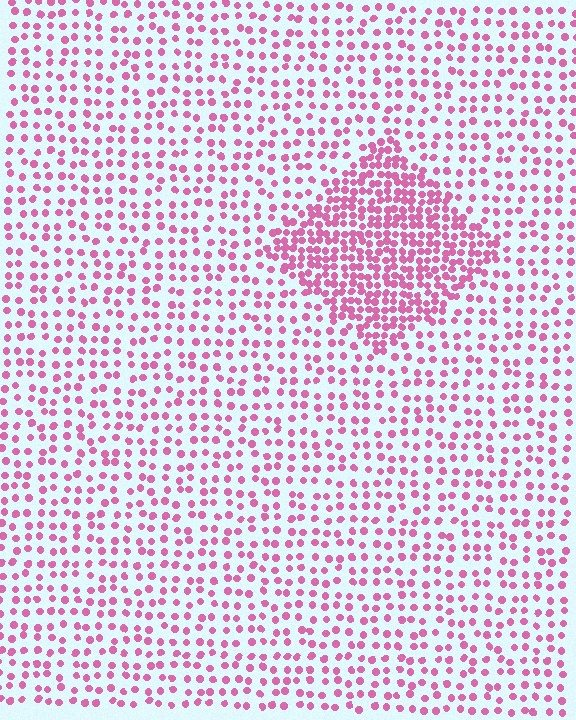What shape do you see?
I see a diamond.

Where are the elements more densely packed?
The elements are more densely packed inside the diamond boundary.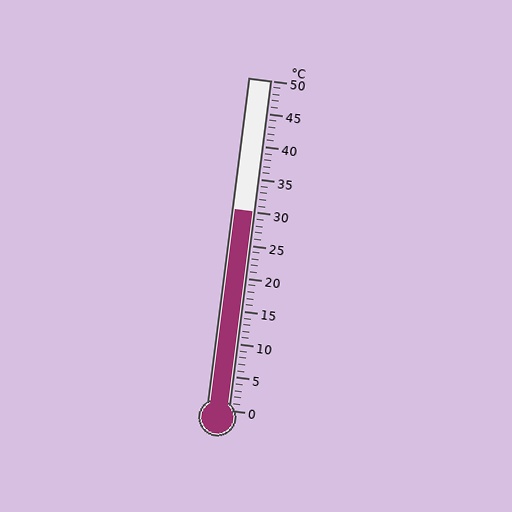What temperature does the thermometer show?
The thermometer shows approximately 30°C.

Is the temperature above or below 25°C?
The temperature is above 25°C.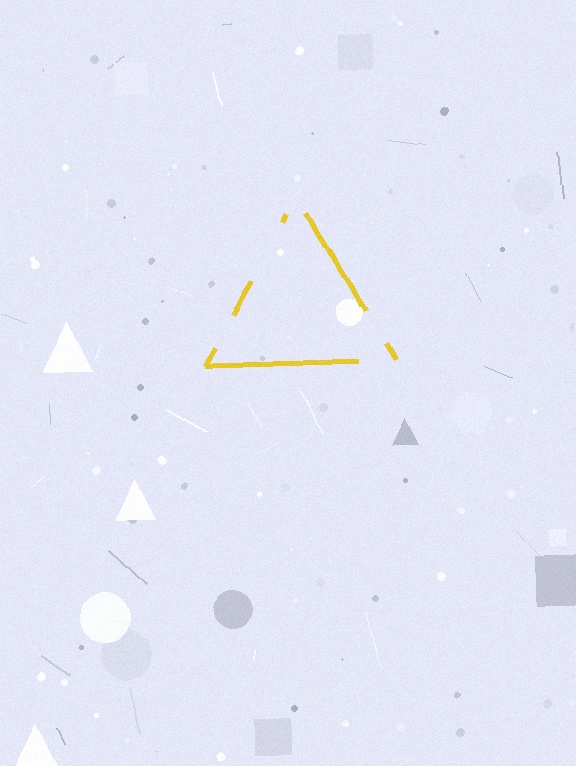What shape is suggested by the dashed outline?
The dashed outline suggests a triangle.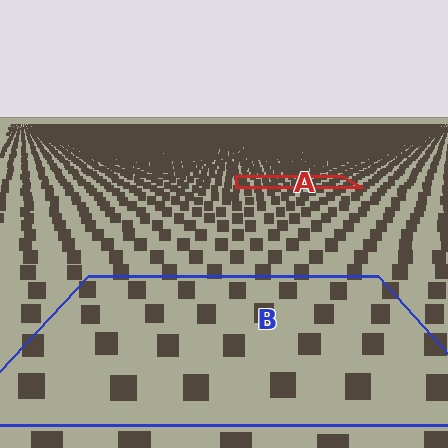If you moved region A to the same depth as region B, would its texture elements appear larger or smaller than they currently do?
They would appear larger. At a closer depth, the same texture elements are projected at a bigger on-screen size.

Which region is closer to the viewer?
Region B is closer. The texture elements there are larger and more spread out.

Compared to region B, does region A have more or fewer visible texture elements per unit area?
Region A has more texture elements per unit area — they are packed more densely because it is farther away.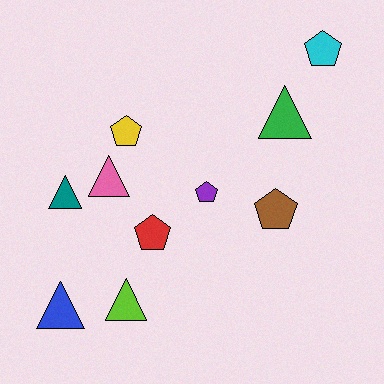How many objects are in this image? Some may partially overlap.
There are 10 objects.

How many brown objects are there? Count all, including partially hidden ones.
There is 1 brown object.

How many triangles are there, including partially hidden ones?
There are 5 triangles.